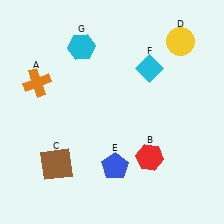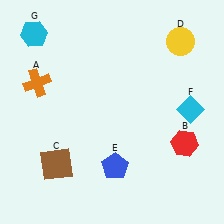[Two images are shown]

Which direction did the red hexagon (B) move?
The red hexagon (B) moved right.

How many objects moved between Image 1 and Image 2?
3 objects moved between the two images.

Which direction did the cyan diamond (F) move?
The cyan diamond (F) moved down.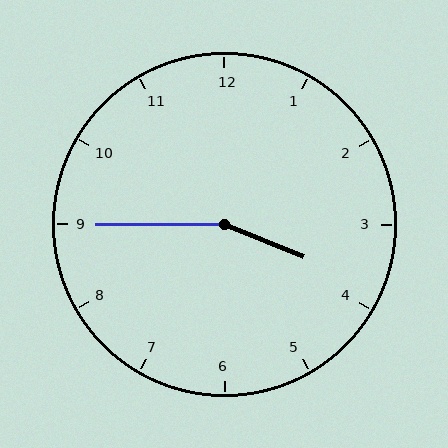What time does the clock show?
3:45.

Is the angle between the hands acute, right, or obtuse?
It is obtuse.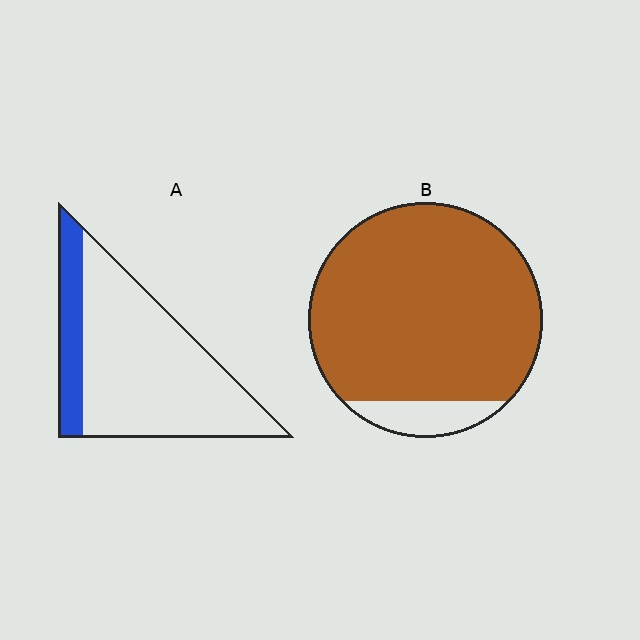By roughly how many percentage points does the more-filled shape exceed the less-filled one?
By roughly 70 percentage points (B over A).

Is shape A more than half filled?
No.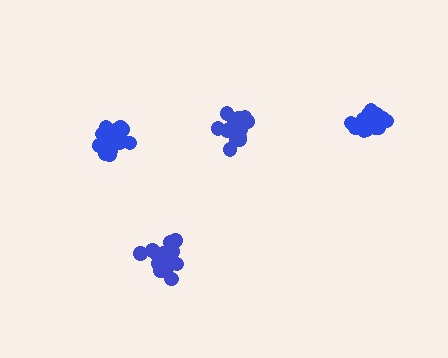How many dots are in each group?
Group 1: 20 dots, Group 2: 20 dots, Group 3: 17 dots, Group 4: 17 dots (74 total).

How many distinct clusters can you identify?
There are 4 distinct clusters.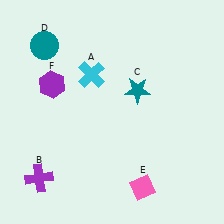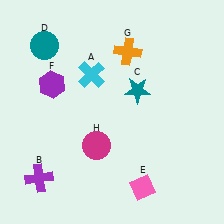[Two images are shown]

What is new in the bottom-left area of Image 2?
A magenta circle (H) was added in the bottom-left area of Image 2.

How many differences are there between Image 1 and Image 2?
There are 2 differences between the two images.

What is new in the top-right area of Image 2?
An orange cross (G) was added in the top-right area of Image 2.